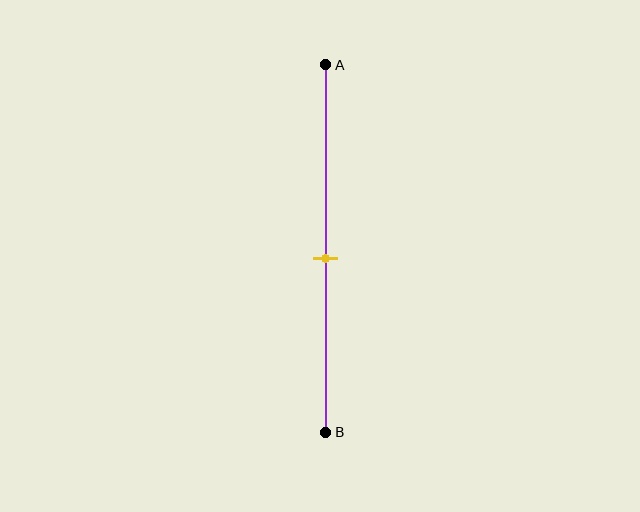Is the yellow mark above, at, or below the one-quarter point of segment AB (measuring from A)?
The yellow mark is below the one-quarter point of segment AB.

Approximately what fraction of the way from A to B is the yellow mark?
The yellow mark is approximately 55% of the way from A to B.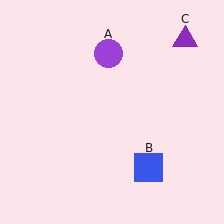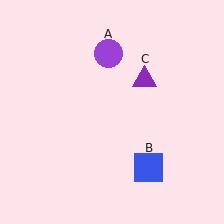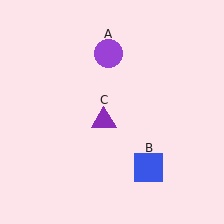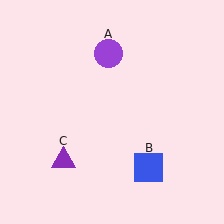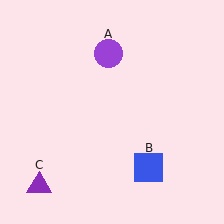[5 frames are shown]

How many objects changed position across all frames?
1 object changed position: purple triangle (object C).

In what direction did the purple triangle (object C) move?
The purple triangle (object C) moved down and to the left.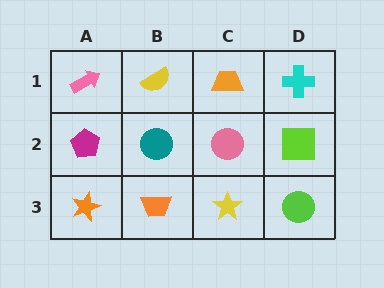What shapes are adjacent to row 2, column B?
A yellow semicircle (row 1, column B), an orange trapezoid (row 3, column B), a magenta pentagon (row 2, column A), a pink circle (row 2, column C).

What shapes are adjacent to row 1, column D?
A lime square (row 2, column D), an orange trapezoid (row 1, column C).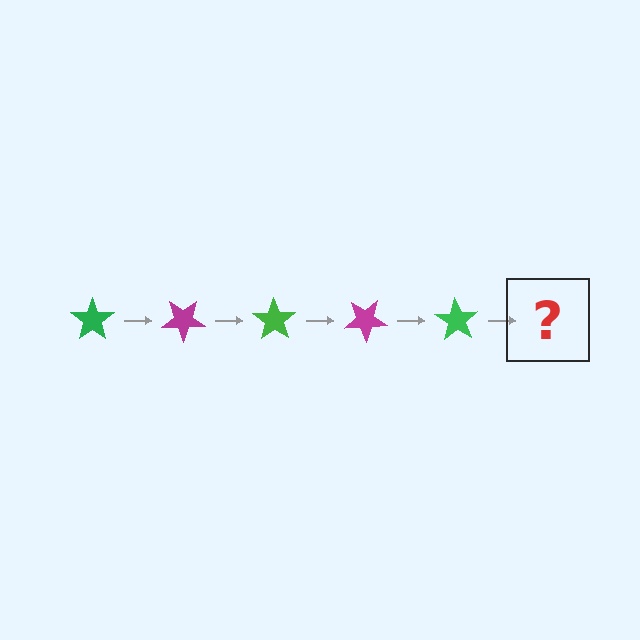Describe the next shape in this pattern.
It should be a magenta star, rotated 175 degrees from the start.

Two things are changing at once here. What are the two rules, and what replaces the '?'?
The two rules are that it rotates 35 degrees each step and the color cycles through green and magenta. The '?' should be a magenta star, rotated 175 degrees from the start.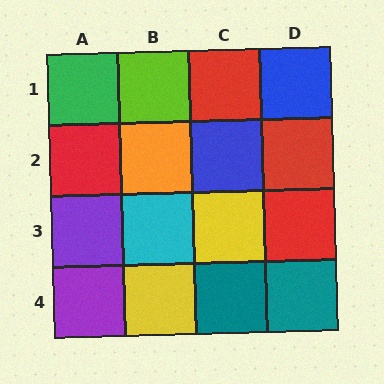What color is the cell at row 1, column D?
Blue.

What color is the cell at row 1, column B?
Lime.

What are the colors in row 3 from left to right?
Purple, cyan, yellow, red.